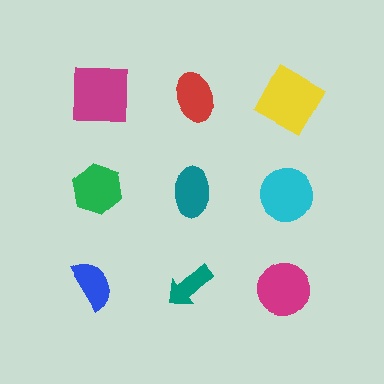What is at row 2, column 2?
A teal ellipse.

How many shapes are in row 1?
3 shapes.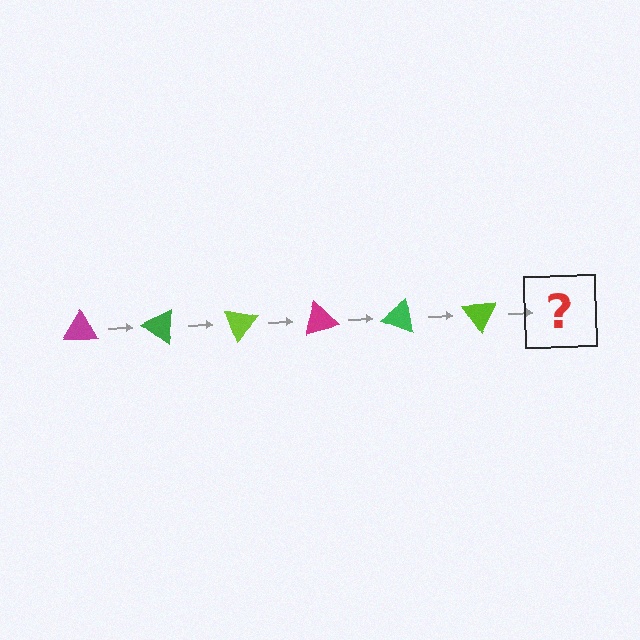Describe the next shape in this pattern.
It should be a magenta triangle, rotated 210 degrees from the start.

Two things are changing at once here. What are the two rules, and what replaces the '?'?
The two rules are that it rotates 35 degrees each step and the color cycles through magenta, green, and lime. The '?' should be a magenta triangle, rotated 210 degrees from the start.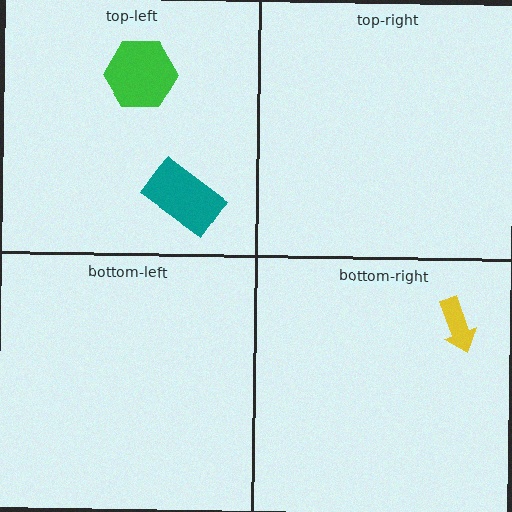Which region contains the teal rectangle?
The top-left region.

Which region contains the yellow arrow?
The bottom-right region.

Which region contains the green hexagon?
The top-left region.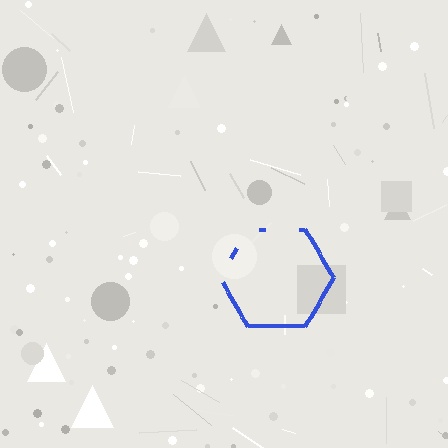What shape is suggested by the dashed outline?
The dashed outline suggests a hexagon.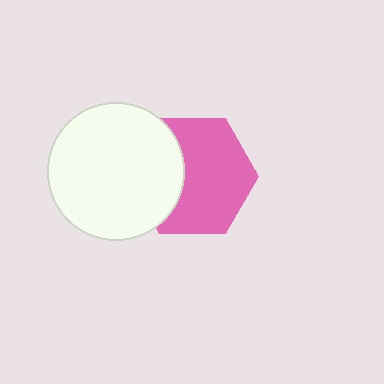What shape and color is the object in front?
The object in front is a white circle.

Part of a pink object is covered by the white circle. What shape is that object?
It is a hexagon.